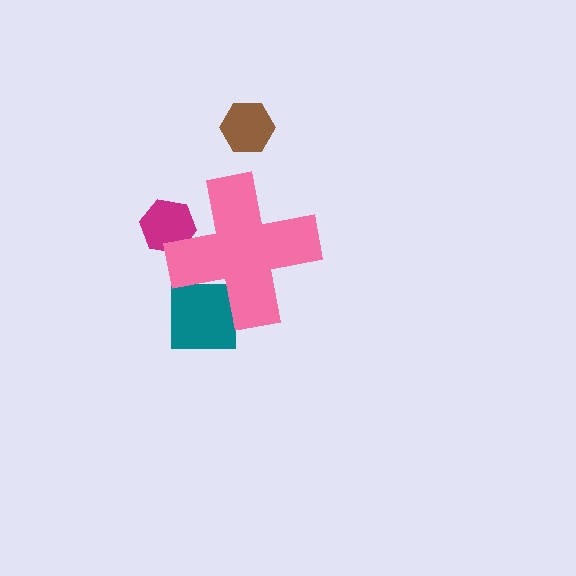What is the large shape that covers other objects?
A pink cross.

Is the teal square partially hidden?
Yes, the teal square is partially hidden behind the pink cross.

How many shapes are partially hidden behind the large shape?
2 shapes are partially hidden.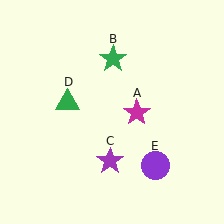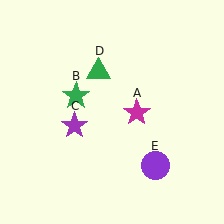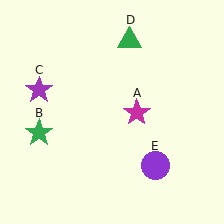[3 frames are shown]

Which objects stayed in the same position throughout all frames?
Magenta star (object A) and purple circle (object E) remained stationary.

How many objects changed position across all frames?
3 objects changed position: green star (object B), purple star (object C), green triangle (object D).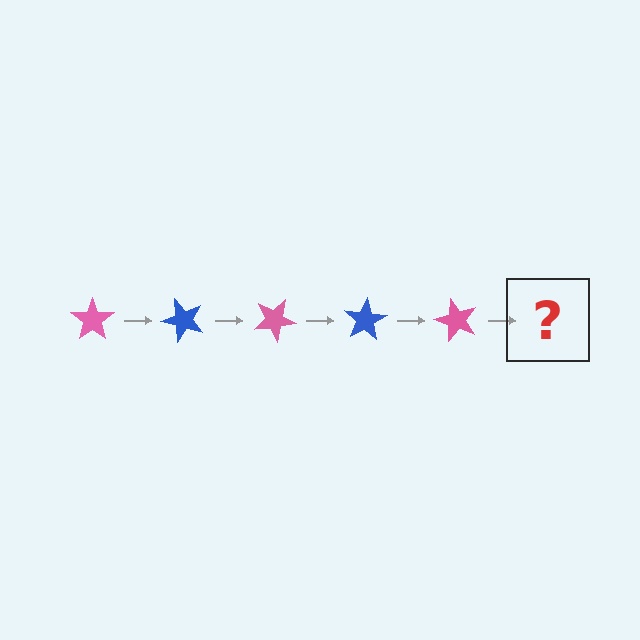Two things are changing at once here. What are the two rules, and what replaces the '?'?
The two rules are that it rotates 50 degrees each step and the color cycles through pink and blue. The '?' should be a blue star, rotated 250 degrees from the start.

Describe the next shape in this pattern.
It should be a blue star, rotated 250 degrees from the start.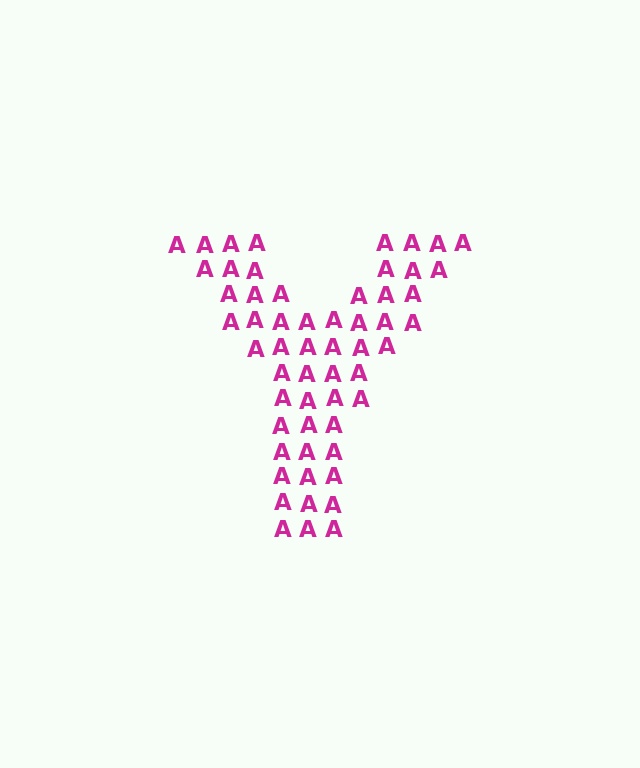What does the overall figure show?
The overall figure shows the letter Y.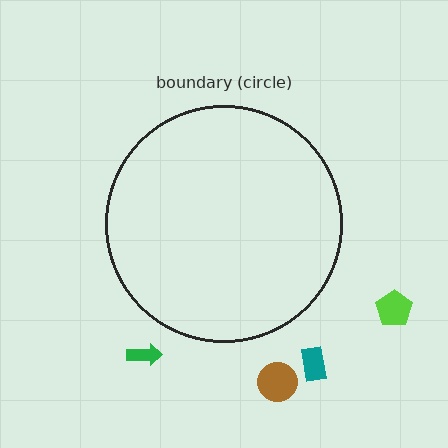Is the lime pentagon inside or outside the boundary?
Outside.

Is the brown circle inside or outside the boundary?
Outside.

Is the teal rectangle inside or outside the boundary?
Outside.